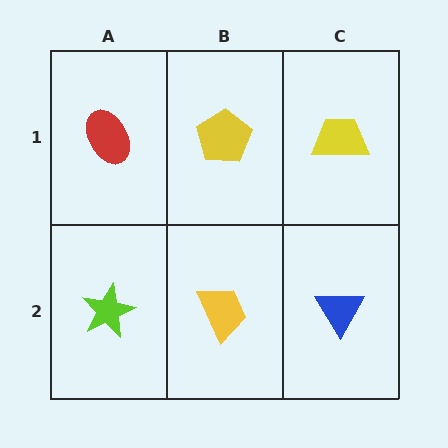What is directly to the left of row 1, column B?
A red ellipse.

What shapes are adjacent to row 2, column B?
A yellow pentagon (row 1, column B), a lime star (row 2, column A), a blue triangle (row 2, column C).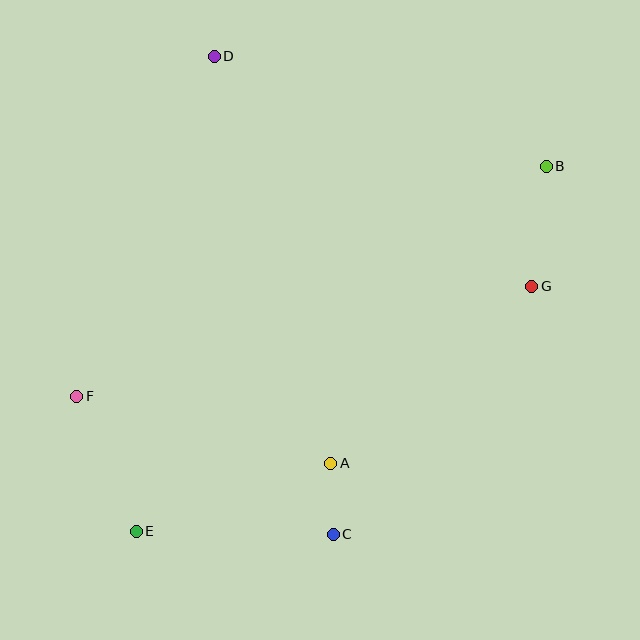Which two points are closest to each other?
Points A and C are closest to each other.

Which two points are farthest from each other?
Points B and E are farthest from each other.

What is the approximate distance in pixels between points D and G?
The distance between D and G is approximately 392 pixels.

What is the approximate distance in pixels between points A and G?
The distance between A and G is approximately 268 pixels.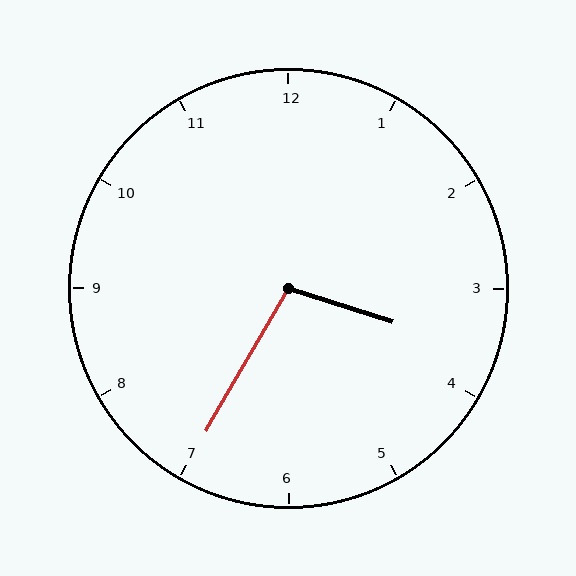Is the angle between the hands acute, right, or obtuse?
It is obtuse.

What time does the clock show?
3:35.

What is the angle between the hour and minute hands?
Approximately 102 degrees.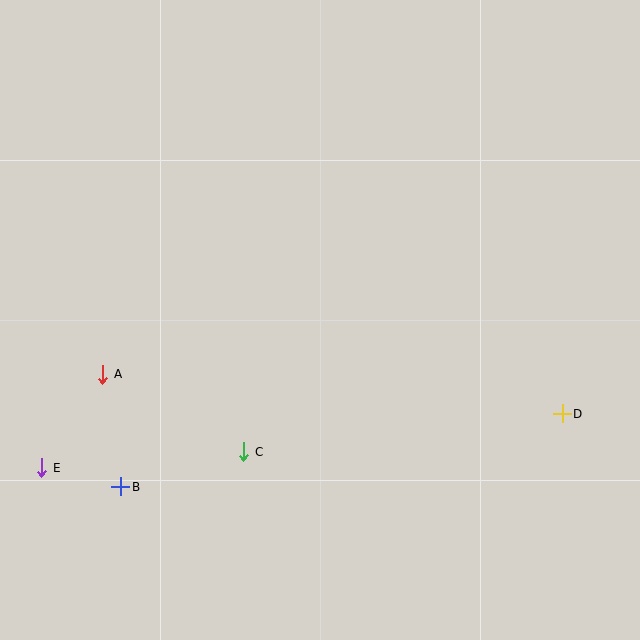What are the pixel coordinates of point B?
Point B is at (121, 487).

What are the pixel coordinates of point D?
Point D is at (562, 414).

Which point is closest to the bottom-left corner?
Point E is closest to the bottom-left corner.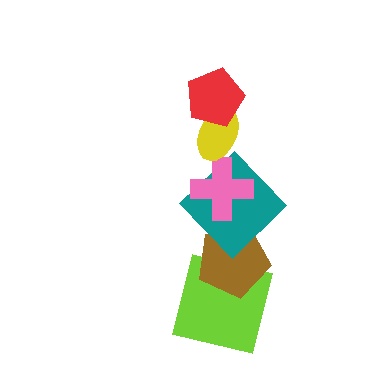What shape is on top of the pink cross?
The yellow ellipse is on top of the pink cross.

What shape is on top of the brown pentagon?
The teal diamond is on top of the brown pentagon.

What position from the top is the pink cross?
The pink cross is 3rd from the top.